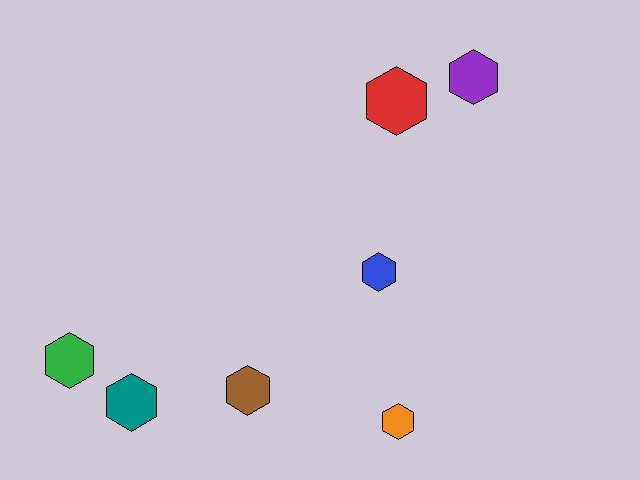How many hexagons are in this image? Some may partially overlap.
There are 7 hexagons.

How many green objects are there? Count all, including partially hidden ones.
There is 1 green object.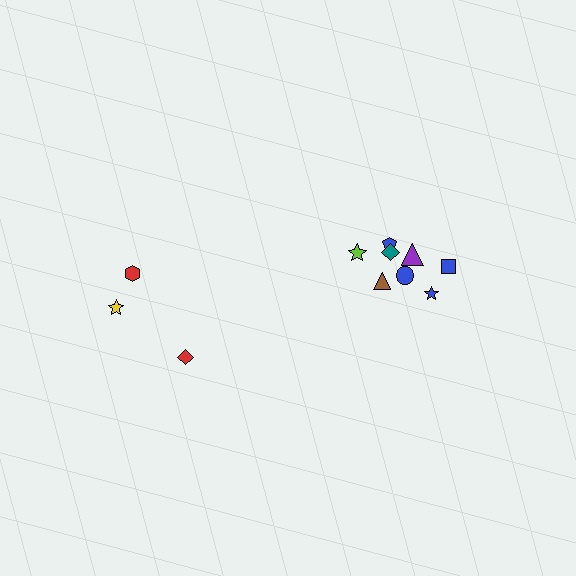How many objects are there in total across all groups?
There are 11 objects.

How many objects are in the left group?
There are 3 objects.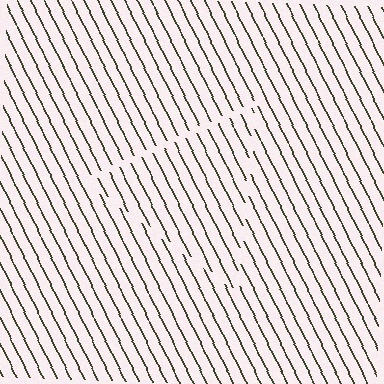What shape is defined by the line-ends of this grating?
An illusory triangle. The interior of the shape contains the same grating, shifted by half a period — the contour is defined by the phase discontinuity where line-ends from the inner and outer gratings abut.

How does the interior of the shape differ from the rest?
The interior of the shape contains the same grating, shifted by half a period — the contour is defined by the phase discontinuity where line-ends from the inner and outer gratings abut.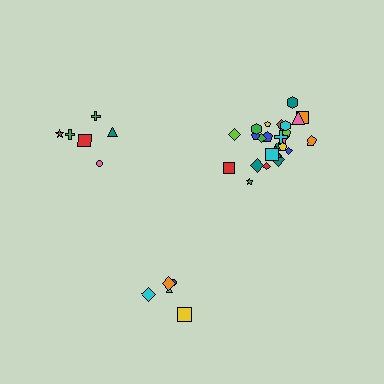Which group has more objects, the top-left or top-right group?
The top-right group.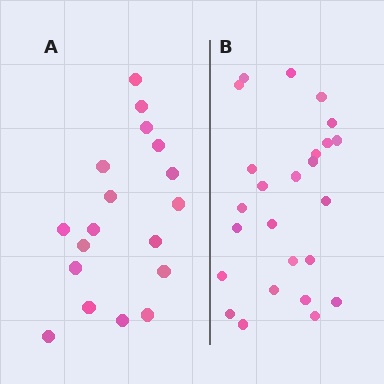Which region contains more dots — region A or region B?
Region B (the right region) has more dots.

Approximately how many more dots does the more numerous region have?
Region B has roughly 8 or so more dots than region A.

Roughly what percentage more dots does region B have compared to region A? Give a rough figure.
About 40% more.